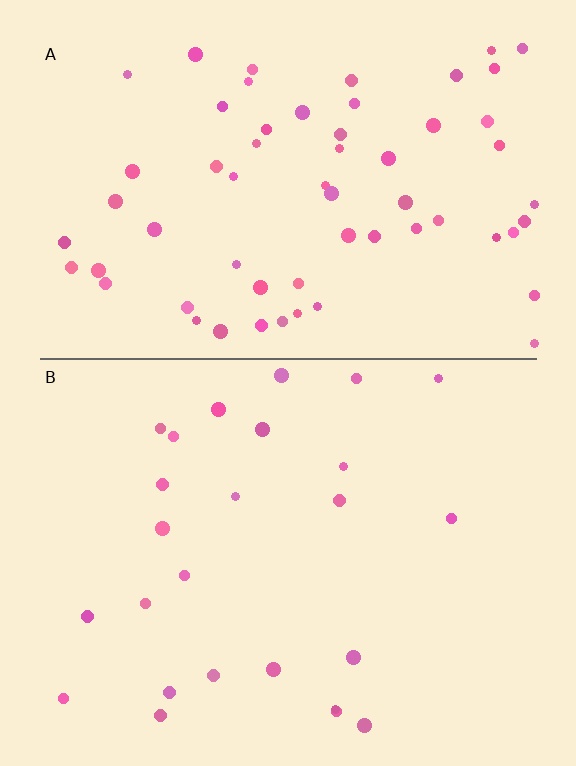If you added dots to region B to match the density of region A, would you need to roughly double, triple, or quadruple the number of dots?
Approximately double.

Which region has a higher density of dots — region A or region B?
A (the top).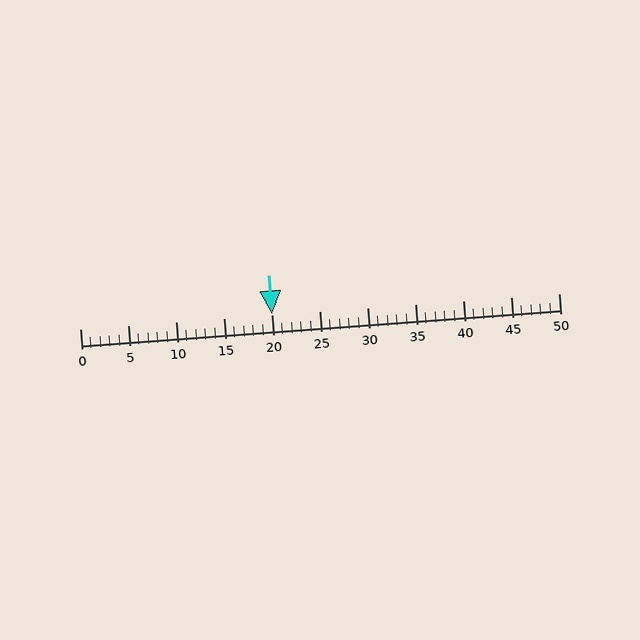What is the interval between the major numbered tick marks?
The major tick marks are spaced 5 units apart.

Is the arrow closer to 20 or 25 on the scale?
The arrow is closer to 20.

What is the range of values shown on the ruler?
The ruler shows values from 0 to 50.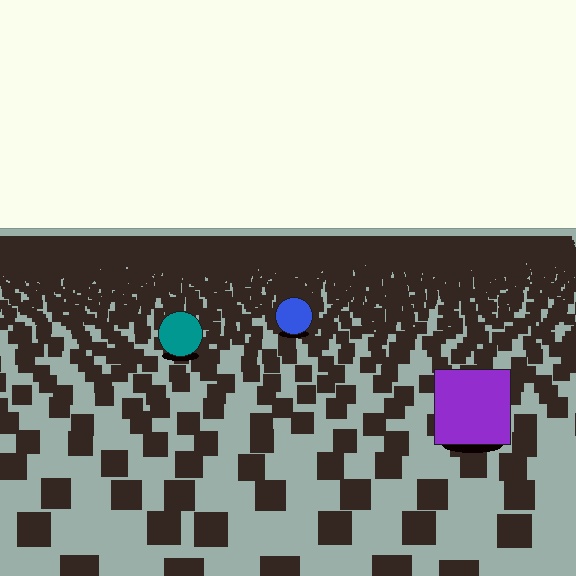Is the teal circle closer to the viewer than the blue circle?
Yes. The teal circle is closer — you can tell from the texture gradient: the ground texture is coarser near it.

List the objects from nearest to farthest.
From nearest to farthest: the purple square, the teal circle, the blue circle.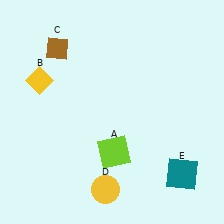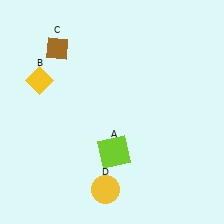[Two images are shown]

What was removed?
The teal square (E) was removed in Image 2.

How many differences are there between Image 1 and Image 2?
There is 1 difference between the two images.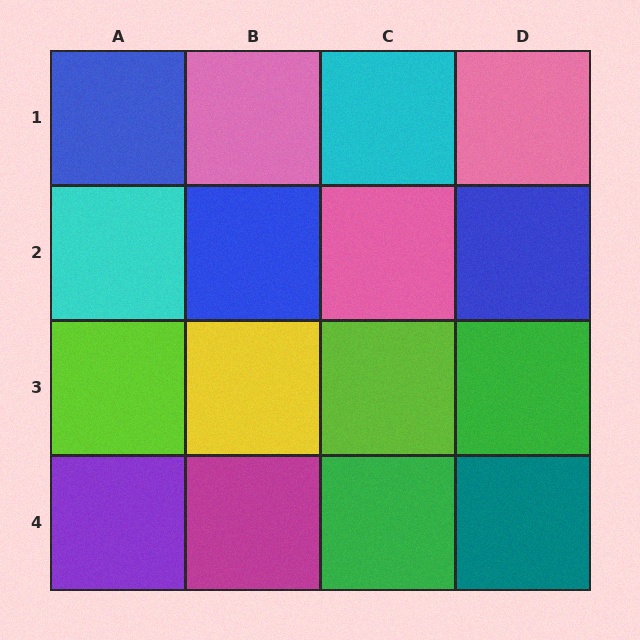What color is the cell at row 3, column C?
Lime.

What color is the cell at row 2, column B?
Blue.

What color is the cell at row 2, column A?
Cyan.